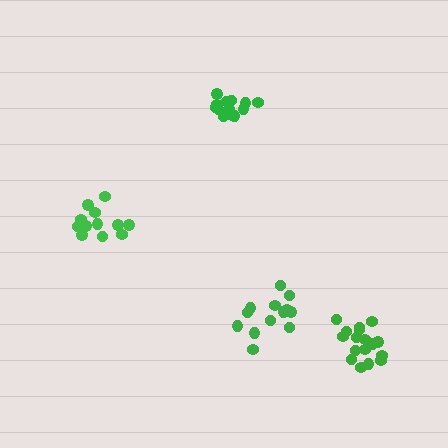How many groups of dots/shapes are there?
There are 4 groups.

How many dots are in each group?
Group 1: 13 dots, Group 2: 12 dots, Group 3: 17 dots, Group 4: 13 dots (55 total).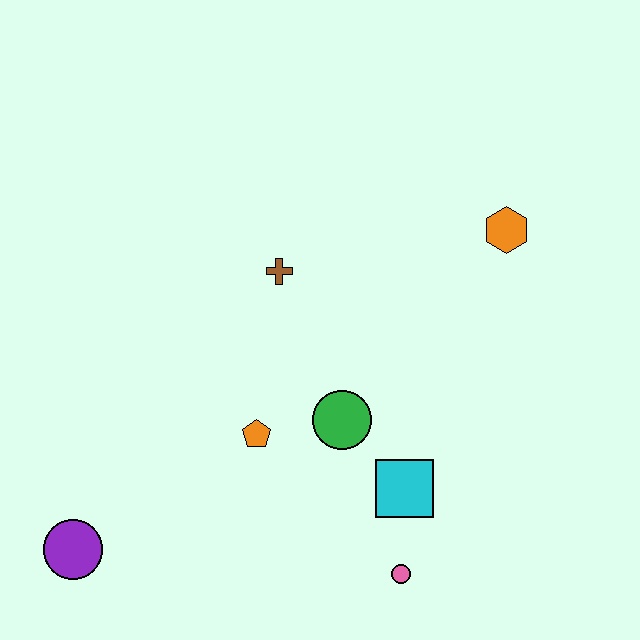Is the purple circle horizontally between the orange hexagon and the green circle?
No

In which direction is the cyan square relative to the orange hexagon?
The cyan square is below the orange hexagon.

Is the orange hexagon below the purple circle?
No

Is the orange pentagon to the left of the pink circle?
Yes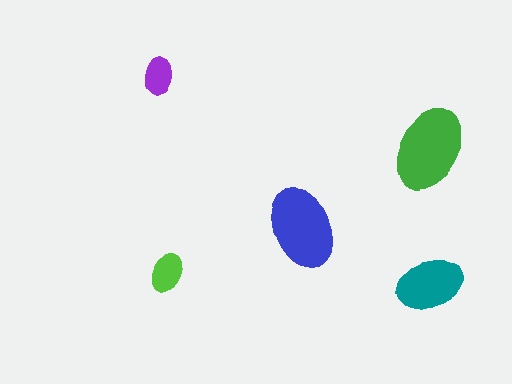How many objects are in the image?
There are 5 objects in the image.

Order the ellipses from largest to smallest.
the green one, the blue one, the teal one, the lime one, the purple one.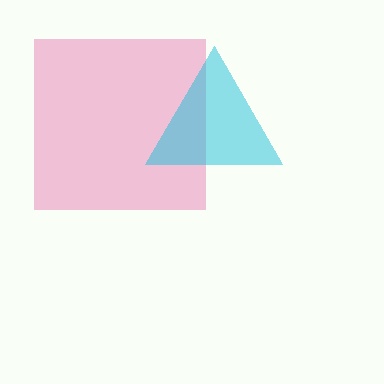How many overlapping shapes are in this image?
There are 2 overlapping shapes in the image.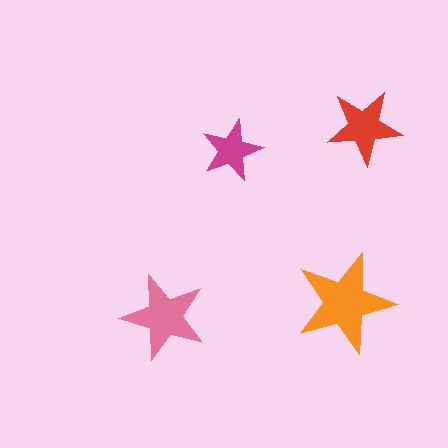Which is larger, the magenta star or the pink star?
The pink one.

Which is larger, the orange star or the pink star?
The orange one.